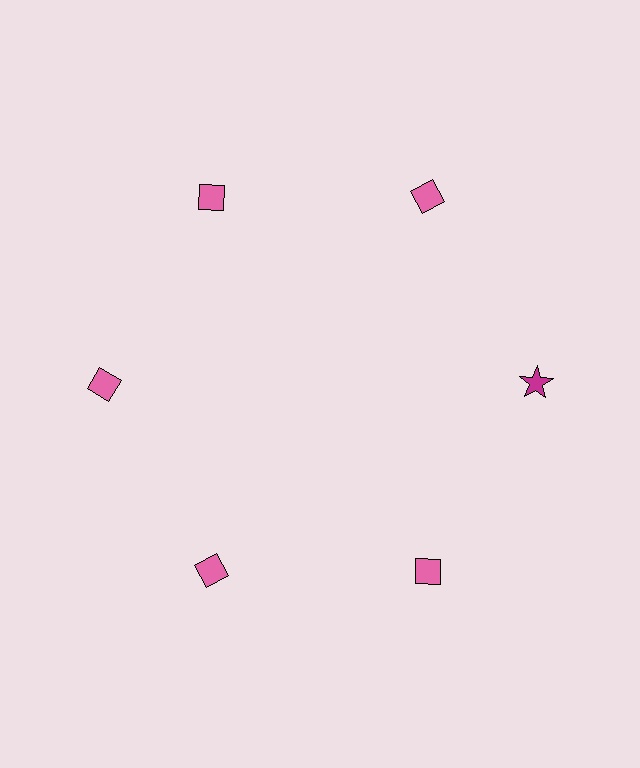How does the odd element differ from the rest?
It differs in both color (magenta instead of pink) and shape (star instead of diamond).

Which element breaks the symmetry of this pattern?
The magenta star at roughly the 3 o'clock position breaks the symmetry. All other shapes are pink diamonds.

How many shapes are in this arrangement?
There are 6 shapes arranged in a ring pattern.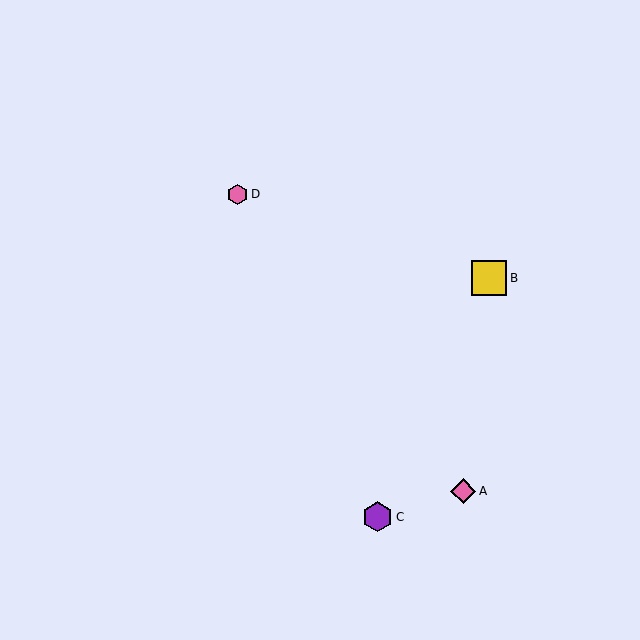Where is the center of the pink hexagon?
The center of the pink hexagon is at (238, 194).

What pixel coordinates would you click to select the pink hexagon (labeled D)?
Click at (238, 194) to select the pink hexagon D.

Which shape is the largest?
The yellow square (labeled B) is the largest.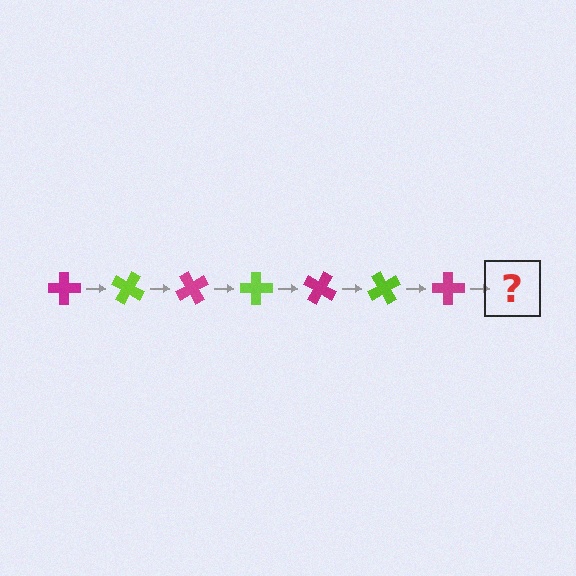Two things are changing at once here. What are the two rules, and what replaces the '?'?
The two rules are that it rotates 30 degrees each step and the color cycles through magenta and lime. The '?' should be a lime cross, rotated 210 degrees from the start.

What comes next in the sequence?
The next element should be a lime cross, rotated 210 degrees from the start.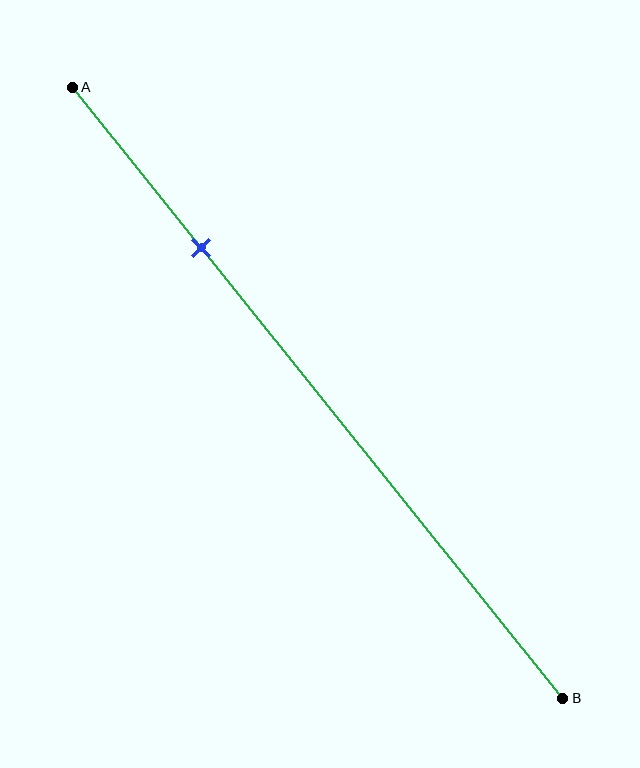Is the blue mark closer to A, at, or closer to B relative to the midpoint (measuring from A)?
The blue mark is closer to point A than the midpoint of segment AB.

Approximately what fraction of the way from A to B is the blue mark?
The blue mark is approximately 25% of the way from A to B.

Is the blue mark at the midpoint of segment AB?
No, the mark is at about 25% from A, not at the 50% midpoint.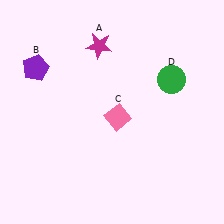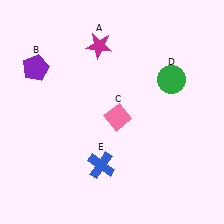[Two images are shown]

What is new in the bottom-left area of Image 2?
A blue cross (E) was added in the bottom-left area of Image 2.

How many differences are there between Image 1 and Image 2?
There is 1 difference between the two images.